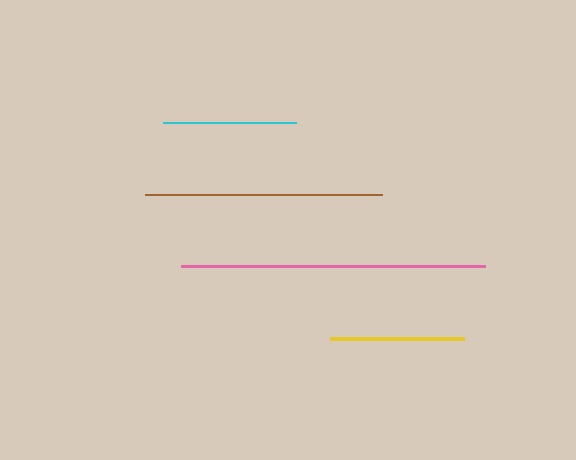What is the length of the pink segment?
The pink segment is approximately 303 pixels long.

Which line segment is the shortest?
The cyan line is the shortest at approximately 133 pixels.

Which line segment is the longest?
The pink line is the longest at approximately 303 pixels.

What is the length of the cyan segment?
The cyan segment is approximately 133 pixels long.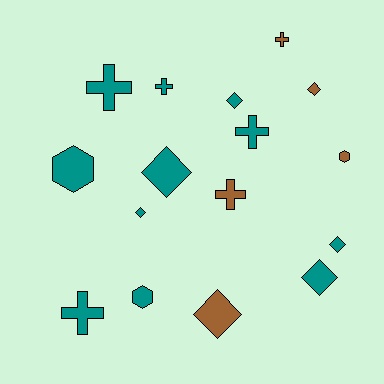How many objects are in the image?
There are 16 objects.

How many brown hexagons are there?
There is 1 brown hexagon.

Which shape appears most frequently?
Diamond, with 7 objects.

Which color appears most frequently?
Teal, with 11 objects.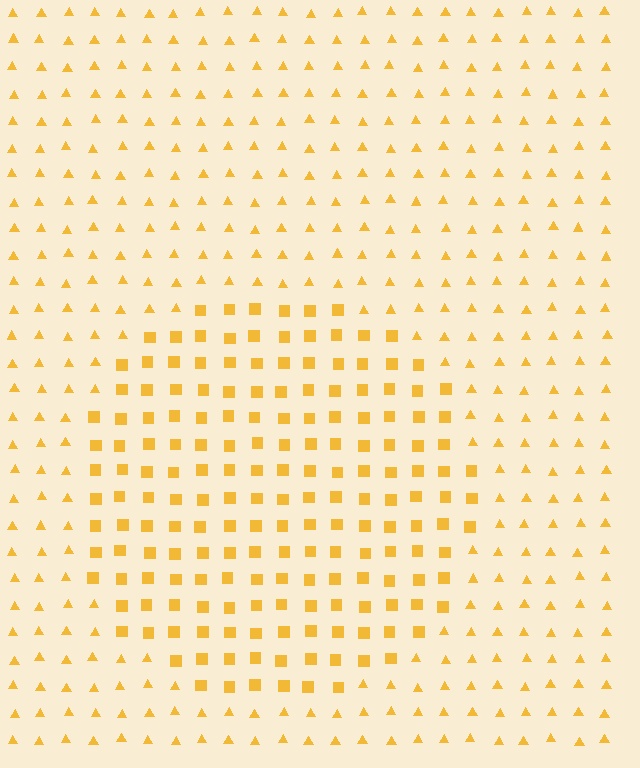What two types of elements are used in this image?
The image uses squares inside the circle region and triangles outside it.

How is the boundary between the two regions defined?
The boundary is defined by a change in element shape: squares inside vs. triangles outside. All elements share the same color and spacing.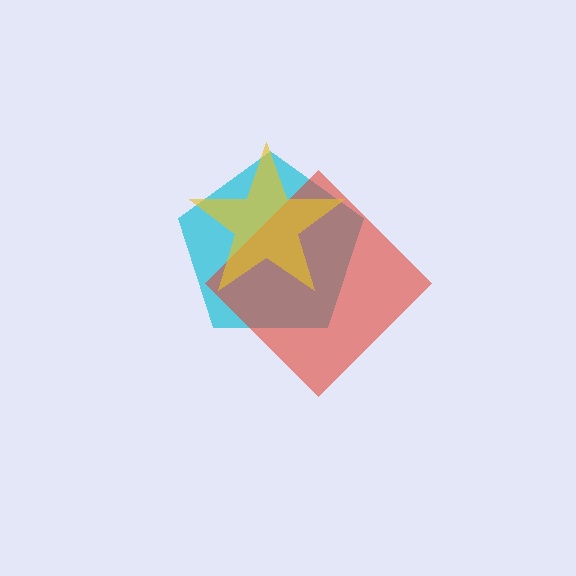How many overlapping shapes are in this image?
There are 3 overlapping shapes in the image.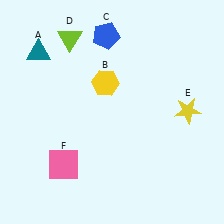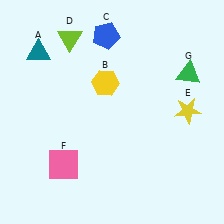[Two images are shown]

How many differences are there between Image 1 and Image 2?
There is 1 difference between the two images.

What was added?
A green triangle (G) was added in Image 2.